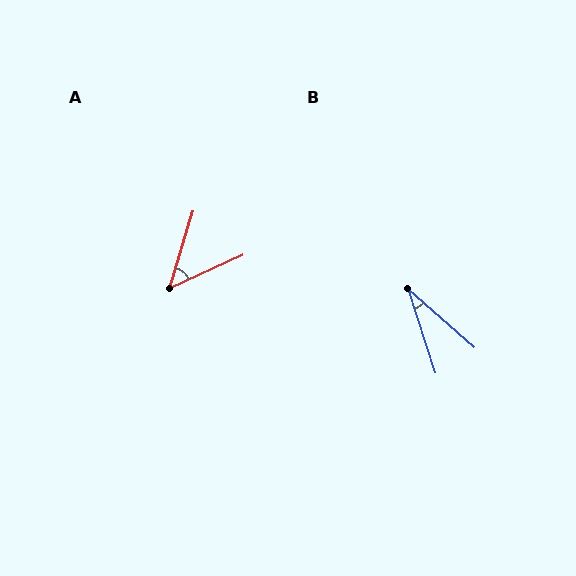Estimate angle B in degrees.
Approximately 30 degrees.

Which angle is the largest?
A, at approximately 49 degrees.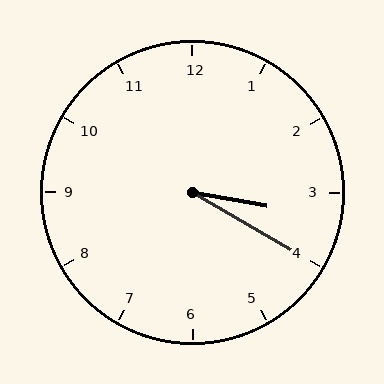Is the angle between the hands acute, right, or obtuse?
It is acute.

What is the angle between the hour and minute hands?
Approximately 20 degrees.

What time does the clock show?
3:20.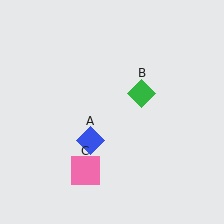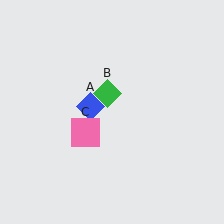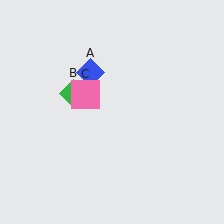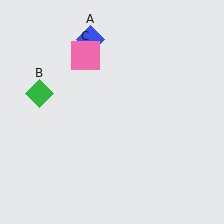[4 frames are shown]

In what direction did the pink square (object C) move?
The pink square (object C) moved up.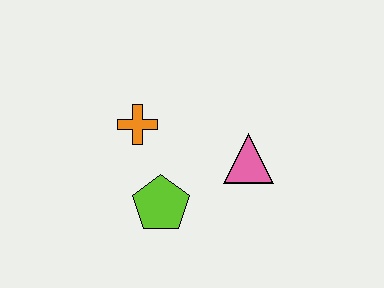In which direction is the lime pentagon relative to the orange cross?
The lime pentagon is below the orange cross.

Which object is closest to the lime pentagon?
The orange cross is closest to the lime pentagon.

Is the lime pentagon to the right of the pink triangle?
No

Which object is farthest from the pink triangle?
The orange cross is farthest from the pink triangle.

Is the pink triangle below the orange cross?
Yes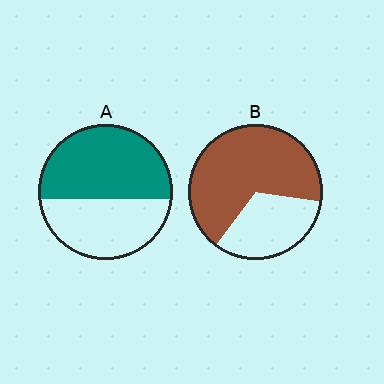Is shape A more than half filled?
Yes.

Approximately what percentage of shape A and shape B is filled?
A is approximately 55% and B is approximately 65%.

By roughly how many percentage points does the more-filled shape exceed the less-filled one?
By roughly 10 percentage points (B over A).